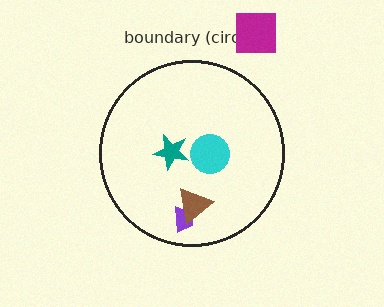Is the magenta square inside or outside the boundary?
Outside.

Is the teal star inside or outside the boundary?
Inside.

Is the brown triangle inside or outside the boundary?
Inside.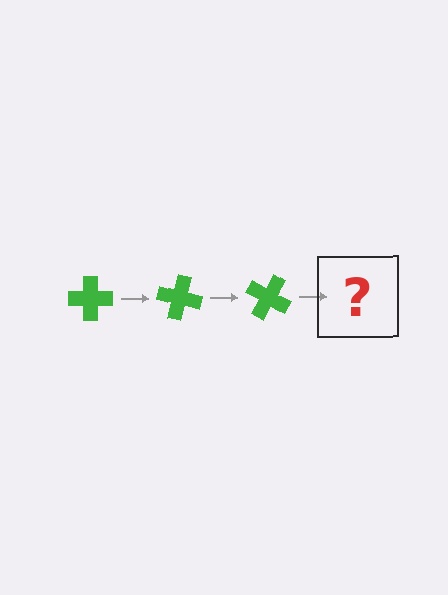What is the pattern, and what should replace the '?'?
The pattern is that the cross rotates 15 degrees each step. The '?' should be a green cross rotated 45 degrees.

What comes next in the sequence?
The next element should be a green cross rotated 45 degrees.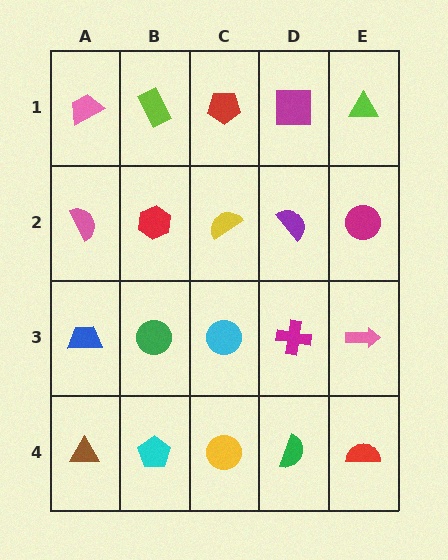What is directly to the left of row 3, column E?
A magenta cross.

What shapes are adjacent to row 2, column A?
A pink trapezoid (row 1, column A), a blue trapezoid (row 3, column A), a red hexagon (row 2, column B).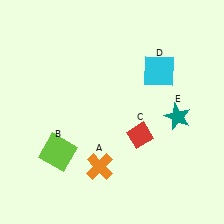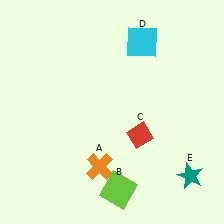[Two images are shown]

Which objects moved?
The objects that moved are: the lime square (B), the cyan square (D), the teal star (E).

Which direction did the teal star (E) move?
The teal star (E) moved down.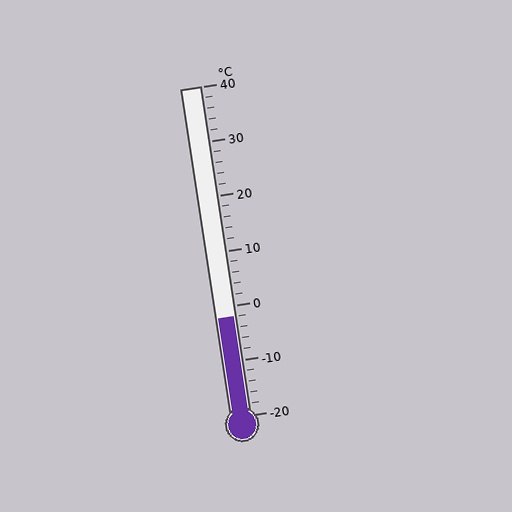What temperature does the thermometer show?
The thermometer shows approximately -2°C.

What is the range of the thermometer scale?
The thermometer scale ranges from -20°C to 40°C.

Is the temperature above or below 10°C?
The temperature is below 10°C.